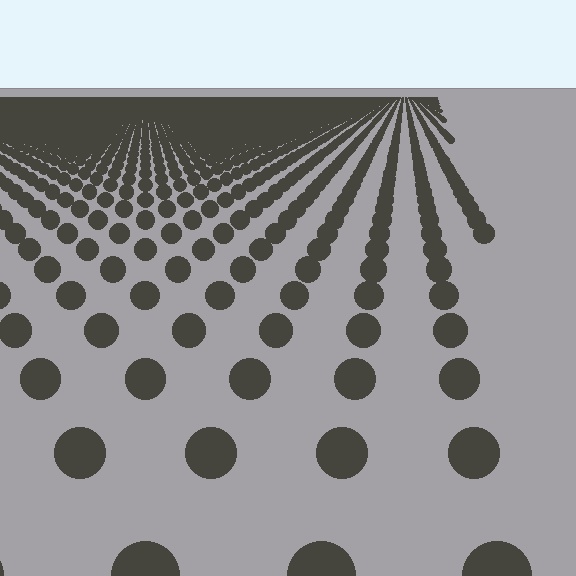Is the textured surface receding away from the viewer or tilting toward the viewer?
The surface is receding away from the viewer. Texture elements get smaller and denser toward the top.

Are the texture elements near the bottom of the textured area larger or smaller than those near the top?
Larger. Near the bottom, elements are closer to the viewer and appear at a bigger on-screen size.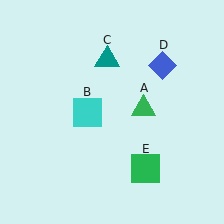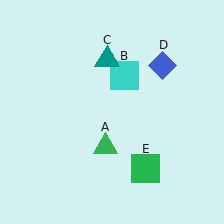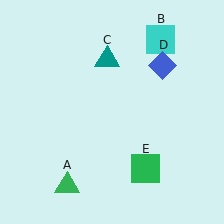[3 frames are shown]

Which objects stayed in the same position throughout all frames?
Teal triangle (object C) and blue diamond (object D) and green square (object E) remained stationary.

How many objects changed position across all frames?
2 objects changed position: green triangle (object A), cyan square (object B).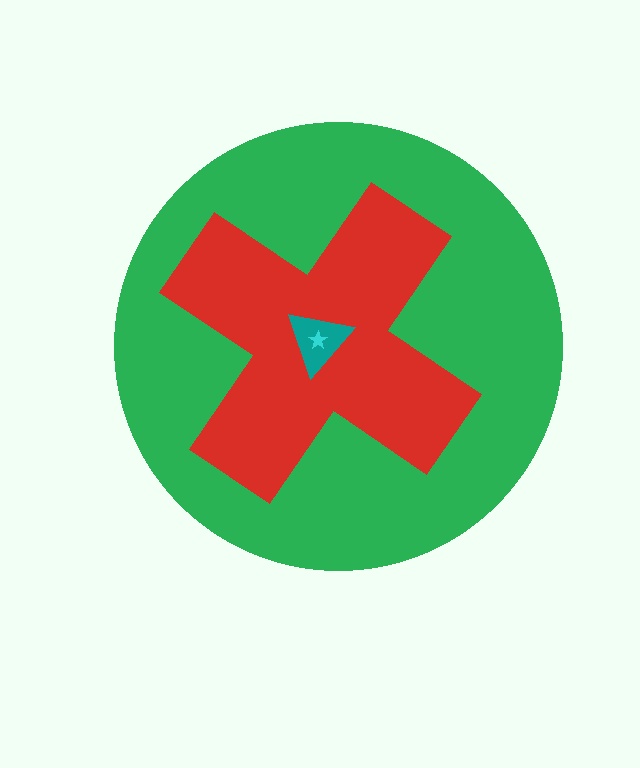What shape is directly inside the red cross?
The teal triangle.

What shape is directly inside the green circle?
The red cross.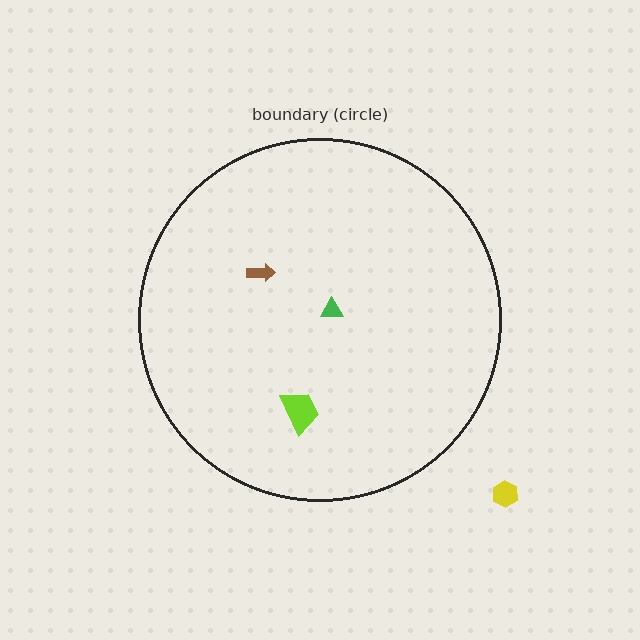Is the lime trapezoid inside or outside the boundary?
Inside.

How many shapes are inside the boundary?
3 inside, 1 outside.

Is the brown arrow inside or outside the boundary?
Inside.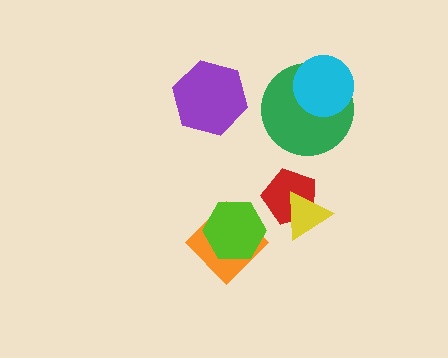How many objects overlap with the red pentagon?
1 object overlaps with the red pentagon.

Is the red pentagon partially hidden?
Yes, it is partially covered by another shape.